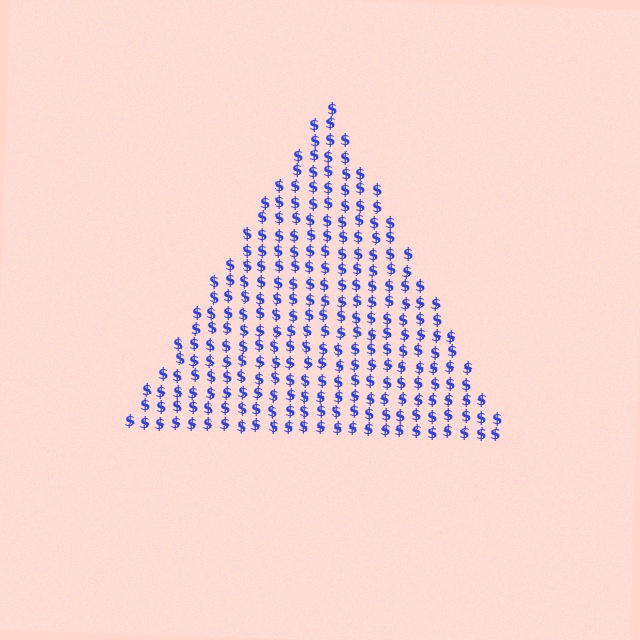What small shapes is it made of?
It is made of small dollar signs.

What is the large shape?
The large shape is a triangle.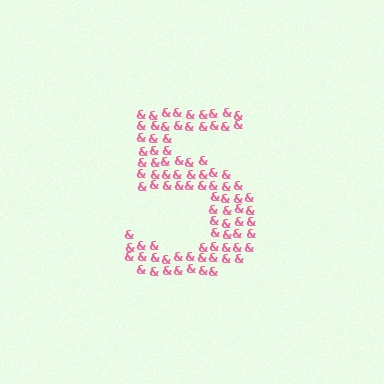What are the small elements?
The small elements are ampersands.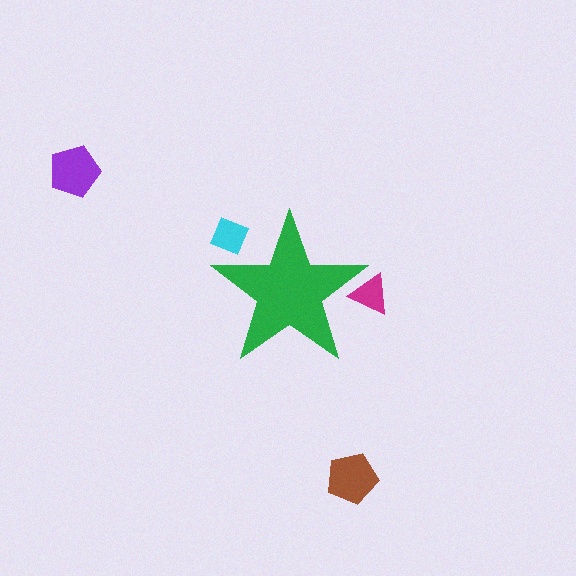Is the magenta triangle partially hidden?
Yes, the magenta triangle is partially hidden behind the green star.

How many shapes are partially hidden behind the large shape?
2 shapes are partially hidden.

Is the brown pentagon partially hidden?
No, the brown pentagon is fully visible.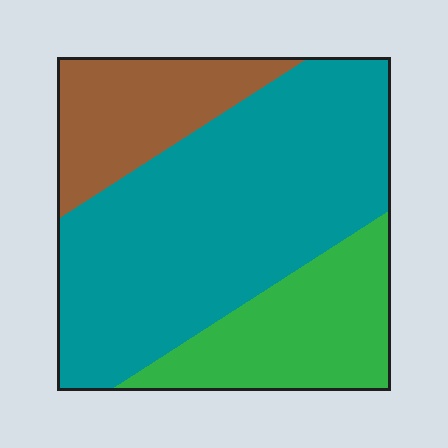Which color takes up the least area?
Brown, at roughly 20%.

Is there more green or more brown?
Green.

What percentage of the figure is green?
Green takes up about one quarter (1/4) of the figure.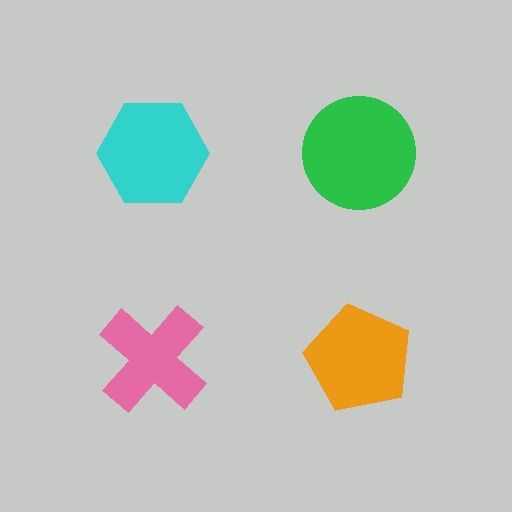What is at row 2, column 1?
A pink cross.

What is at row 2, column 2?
An orange pentagon.